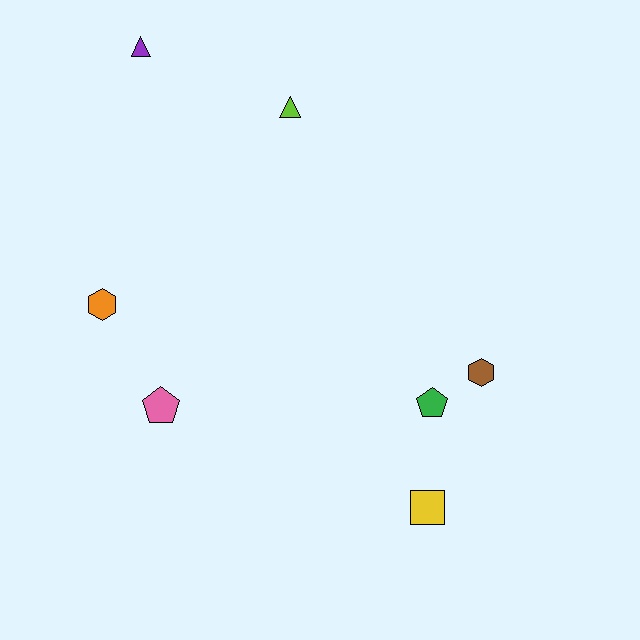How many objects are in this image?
There are 7 objects.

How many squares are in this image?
There is 1 square.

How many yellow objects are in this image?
There is 1 yellow object.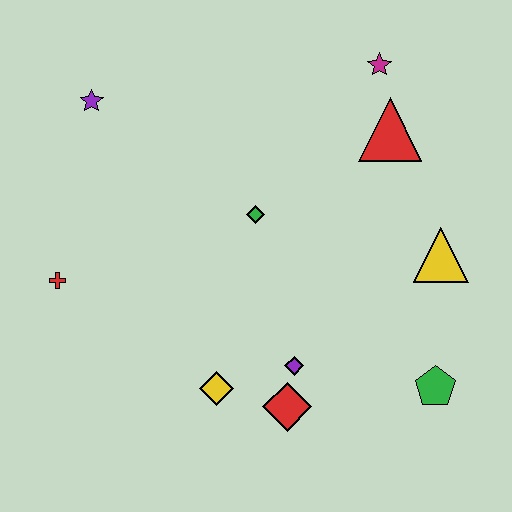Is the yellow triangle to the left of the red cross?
No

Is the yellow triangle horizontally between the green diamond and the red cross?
No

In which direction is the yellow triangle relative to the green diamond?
The yellow triangle is to the right of the green diamond.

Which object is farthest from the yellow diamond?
The magenta star is farthest from the yellow diamond.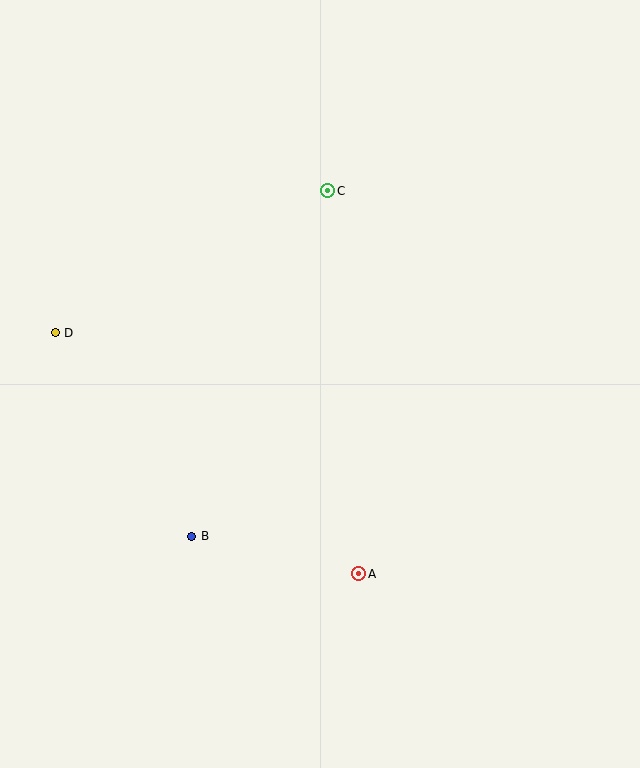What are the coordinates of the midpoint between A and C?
The midpoint between A and C is at (343, 382).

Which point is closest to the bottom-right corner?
Point A is closest to the bottom-right corner.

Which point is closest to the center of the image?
Point C at (328, 191) is closest to the center.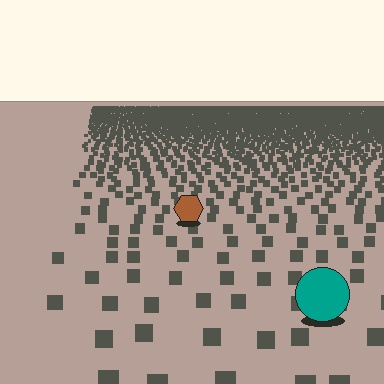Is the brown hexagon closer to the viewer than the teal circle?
No. The teal circle is closer — you can tell from the texture gradient: the ground texture is coarser near it.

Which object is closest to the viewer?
The teal circle is closest. The texture marks near it are larger and more spread out.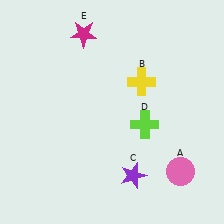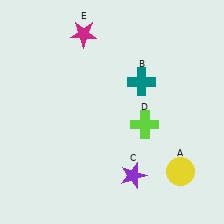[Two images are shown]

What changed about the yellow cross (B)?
In Image 1, B is yellow. In Image 2, it changed to teal.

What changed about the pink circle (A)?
In Image 1, A is pink. In Image 2, it changed to yellow.